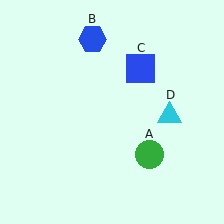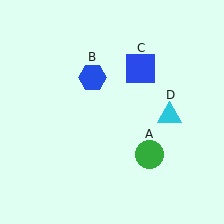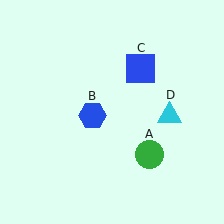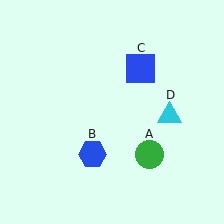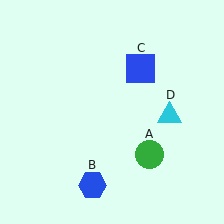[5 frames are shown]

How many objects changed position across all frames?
1 object changed position: blue hexagon (object B).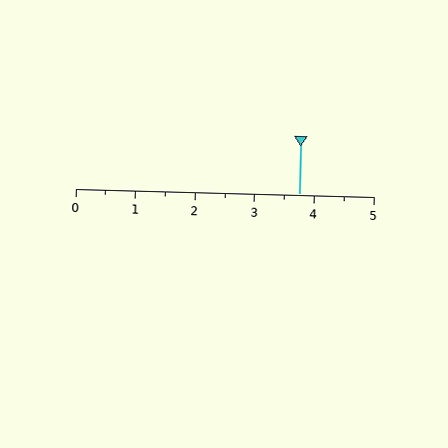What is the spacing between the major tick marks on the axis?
The major ticks are spaced 1 apart.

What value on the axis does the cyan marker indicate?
The marker indicates approximately 3.8.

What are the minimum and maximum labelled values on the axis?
The axis runs from 0 to 5.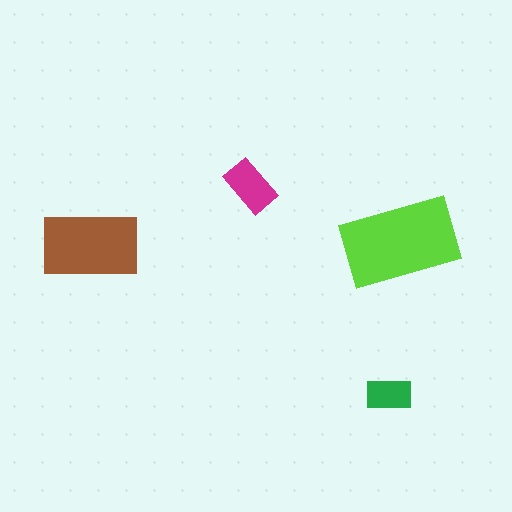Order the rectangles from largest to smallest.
the lime one, the brown one, the magenta one, the green one.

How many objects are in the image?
There are 4 objects in the image.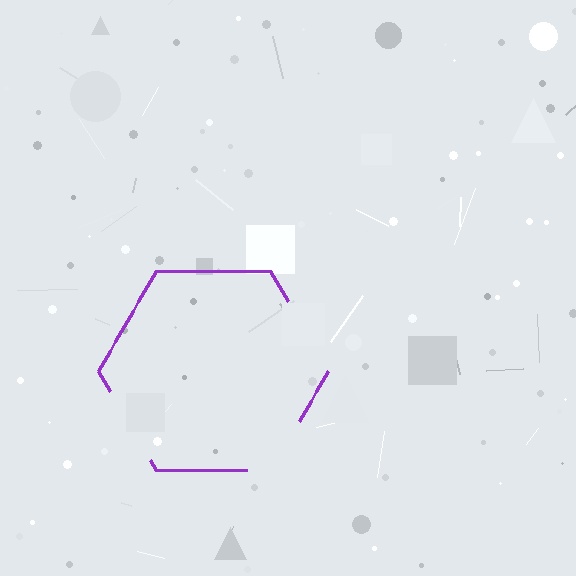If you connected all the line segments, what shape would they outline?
They would outline a hexagon.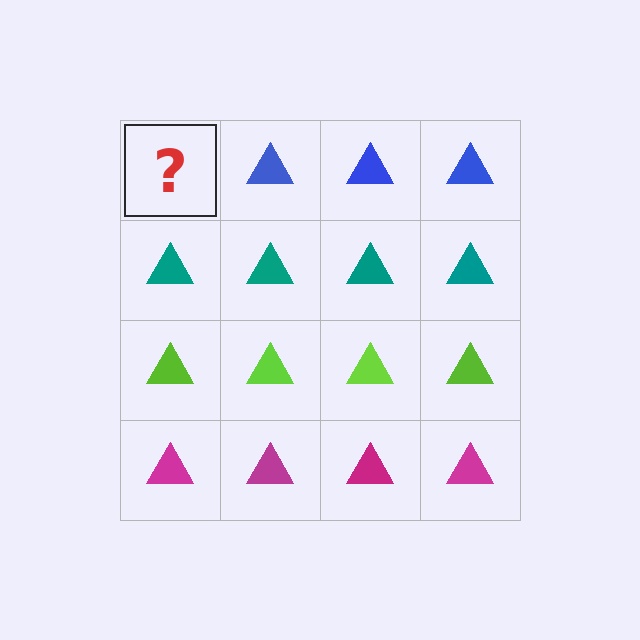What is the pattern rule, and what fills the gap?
The rule is that each row has a consistent color. The gap should be filled with a blue triangle.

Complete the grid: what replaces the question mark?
The question mark should be replaced with a blue triangle.